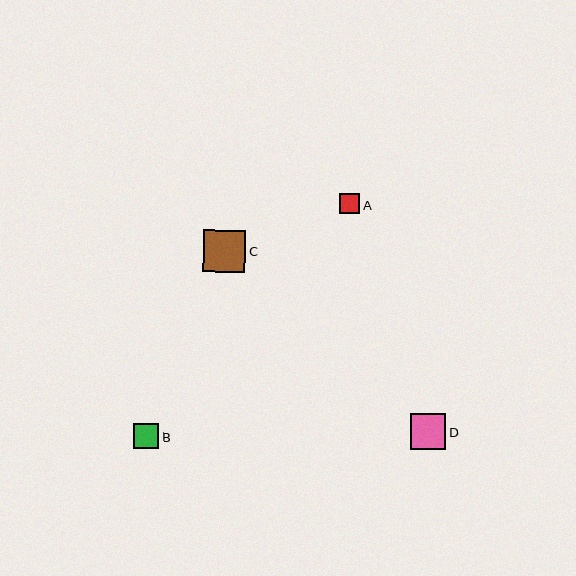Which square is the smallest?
Square A is the smallest with a size of approximately 20 pixels.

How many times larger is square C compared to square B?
Square C is approximately 1.7 times the size of square B.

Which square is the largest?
Square C is the largest with a size of approximately 42 pixels.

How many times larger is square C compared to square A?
Square C is approximately 2.1 times the size of square A.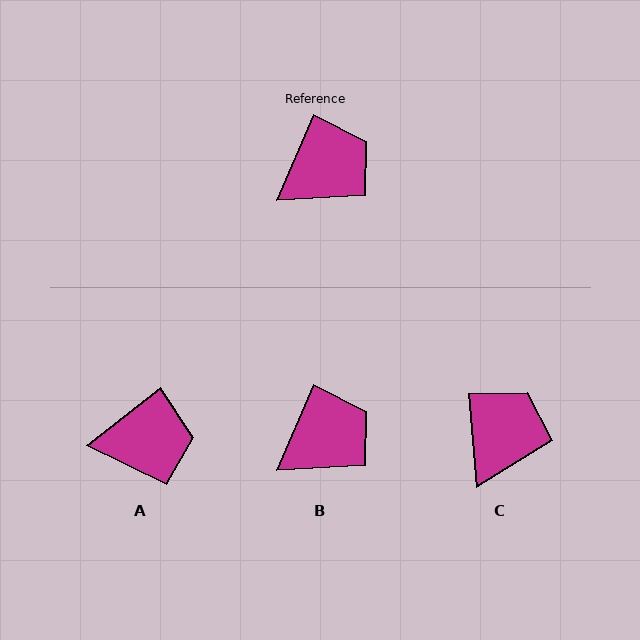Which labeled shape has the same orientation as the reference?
B.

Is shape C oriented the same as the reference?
No, it is off by about 29 degrees.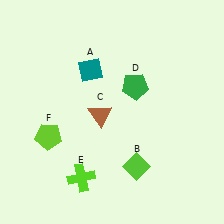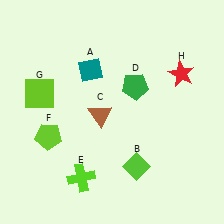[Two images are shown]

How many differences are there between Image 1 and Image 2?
There are 2 differences between the two images.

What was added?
A lime square (G), a red star (H) were added in Image 2.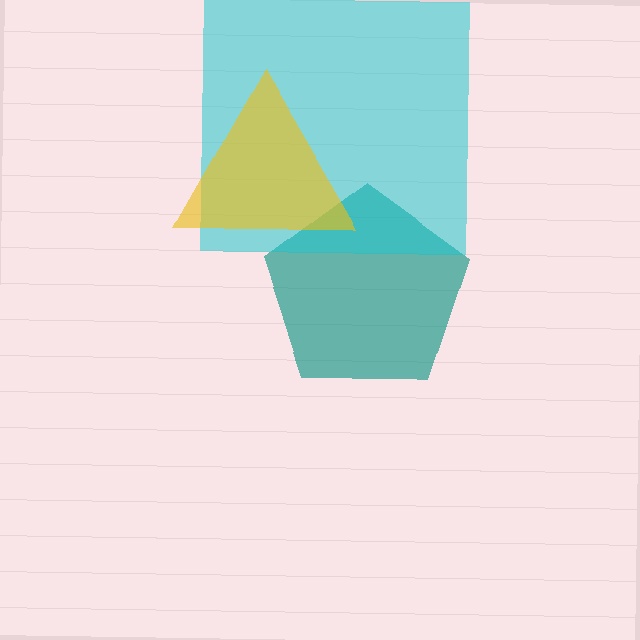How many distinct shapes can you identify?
There are 3 distinct shapes: a teal pentagon, a cyan square, a yellow triangle.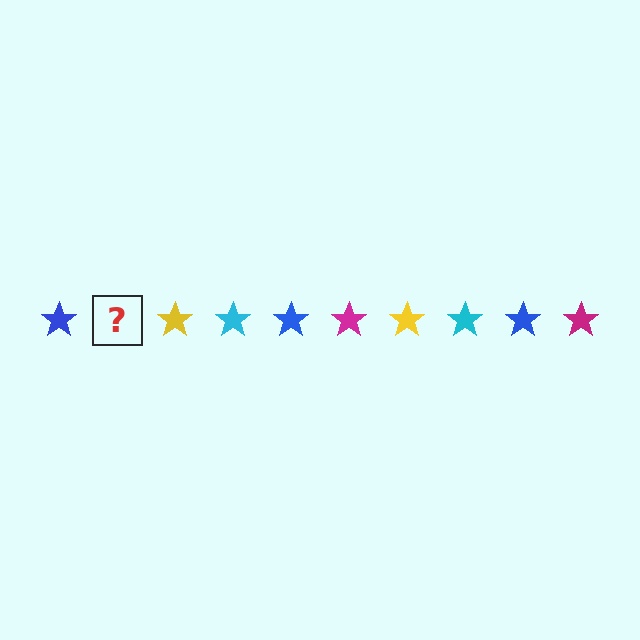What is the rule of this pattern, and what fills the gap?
The rule is that the pattern cycles through blue, magenta, yellow, cyan stars. The gap should be filled with a magenta star.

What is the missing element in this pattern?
The missing element is a magenta star.